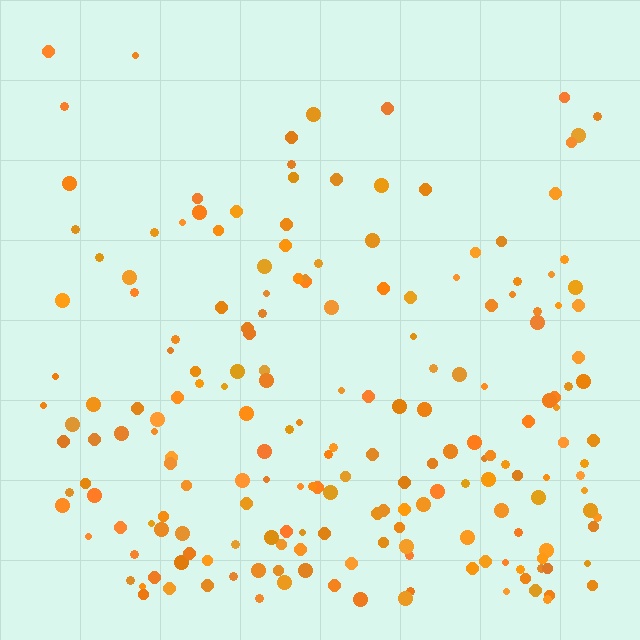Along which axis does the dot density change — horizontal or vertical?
Vertical.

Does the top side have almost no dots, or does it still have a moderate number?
Still a moderate number, just noticeably fewer than the bottom.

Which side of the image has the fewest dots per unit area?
The top.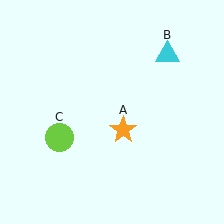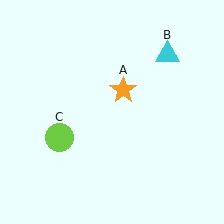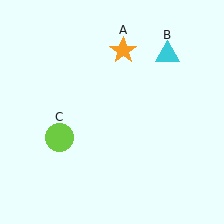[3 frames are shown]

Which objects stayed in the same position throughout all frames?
Cyan triangle (object B) and lime circle (object C) remained stationary.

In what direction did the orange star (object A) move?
The orange star (object A) moved up.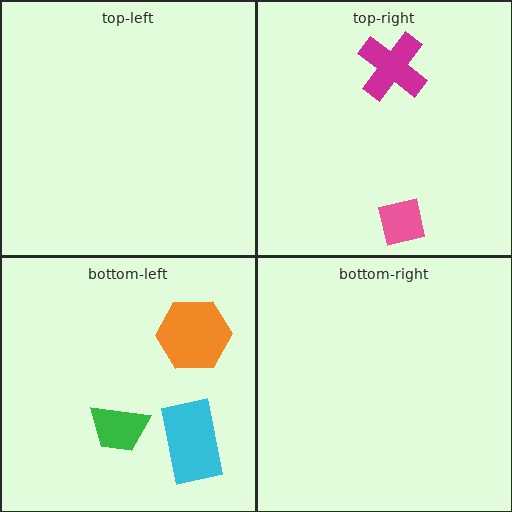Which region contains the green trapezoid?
The bottom-left region.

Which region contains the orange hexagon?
The bottom-left region.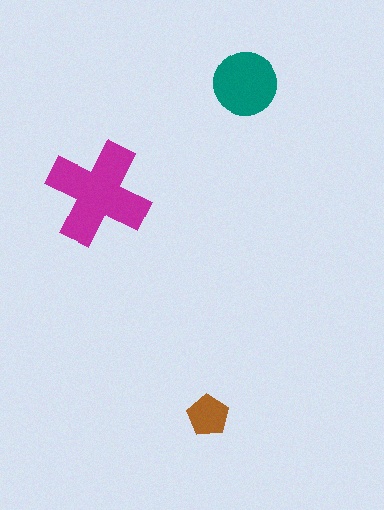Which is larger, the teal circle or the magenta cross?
The magenta cross.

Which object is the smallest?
The brown pentagon.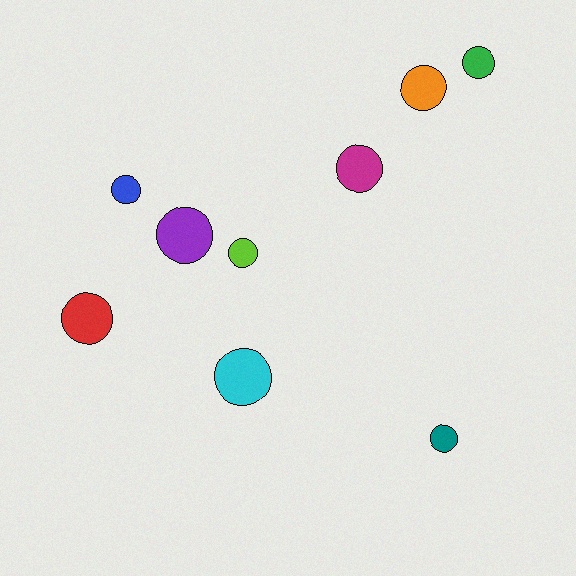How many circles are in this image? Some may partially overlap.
There are 9 circles.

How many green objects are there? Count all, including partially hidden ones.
There is 1 green object.